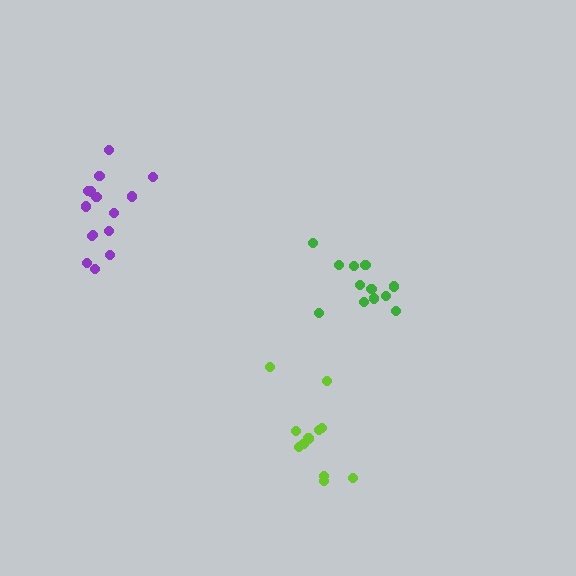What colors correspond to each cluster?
The clusters are colored: green, purple, lime.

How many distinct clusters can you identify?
There are 3 distinct clusters.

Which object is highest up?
The purple cluster is topmost.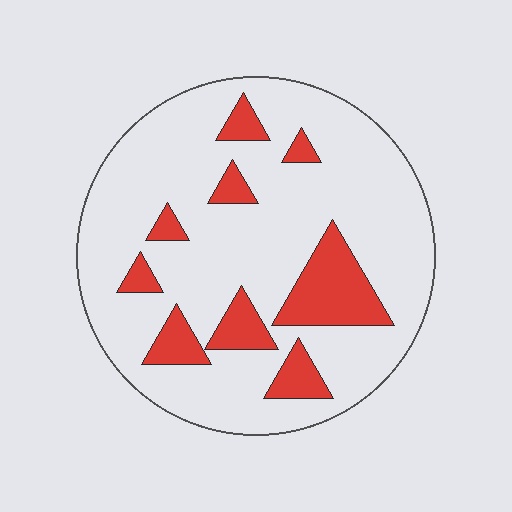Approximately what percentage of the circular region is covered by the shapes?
Approximately 20%.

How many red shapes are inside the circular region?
9.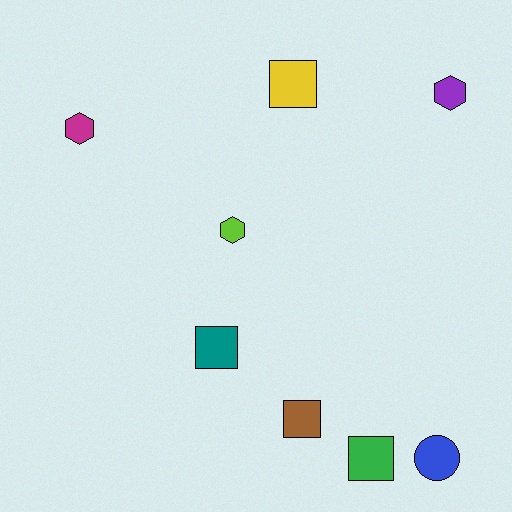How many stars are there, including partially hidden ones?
There are no stars.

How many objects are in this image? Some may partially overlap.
There are 8 objects.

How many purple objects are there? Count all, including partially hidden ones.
There is 1 purple object.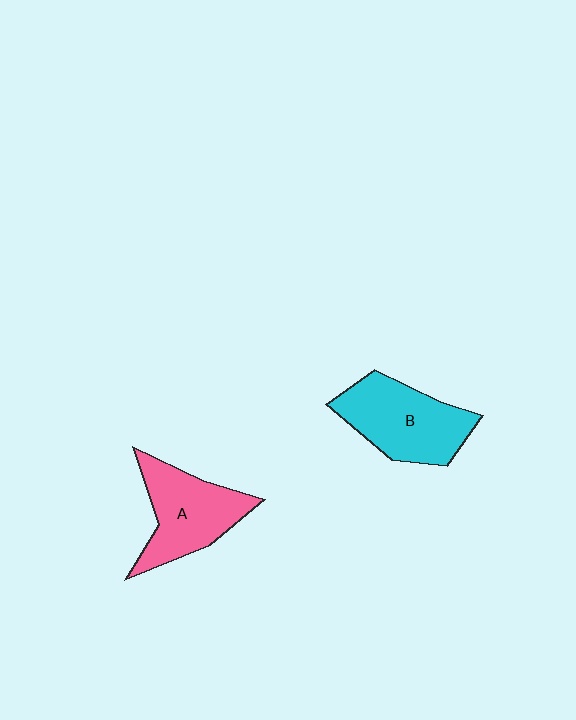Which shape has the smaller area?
Shape A (pink).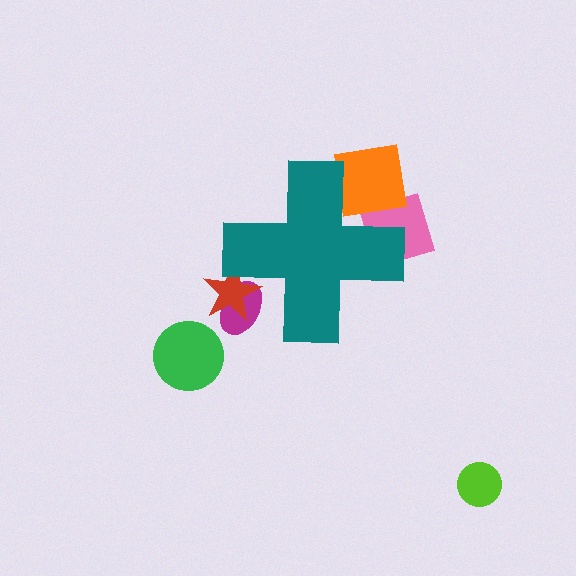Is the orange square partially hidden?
Yes, the orange square is partially hidden behind the teal cross.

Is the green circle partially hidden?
No, the green circle is fully visible.